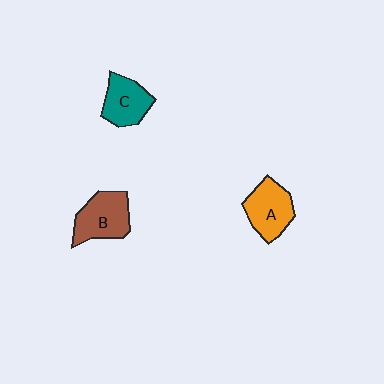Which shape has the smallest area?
Shape C (teal).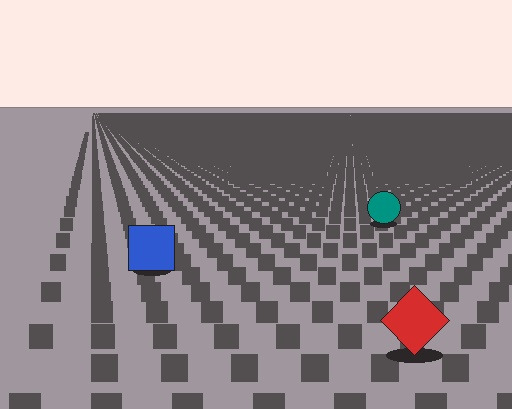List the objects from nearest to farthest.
From nearest to farthest: the red diamond, the blue square, the teal circle.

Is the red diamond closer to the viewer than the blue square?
Yes. The red diamond is closer — you can tell from the texture gradient: the ground texture is coarser near it.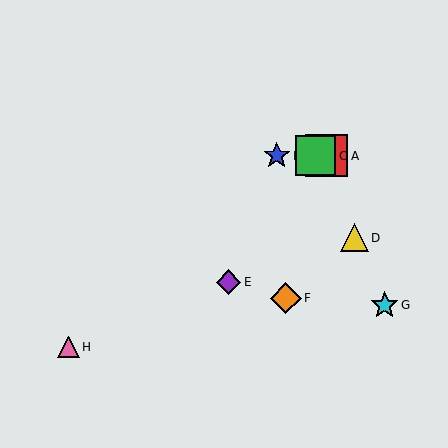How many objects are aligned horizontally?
3 objects (A, B, C) are aligned horizontally.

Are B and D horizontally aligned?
No, B is at y≈156 and D is at y≈238.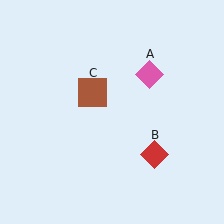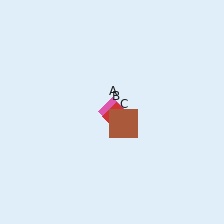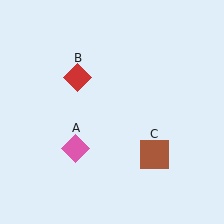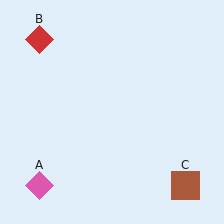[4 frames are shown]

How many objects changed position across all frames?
3 objects changed position: pink diamond (object A), red diamond (object B), brown square (object C).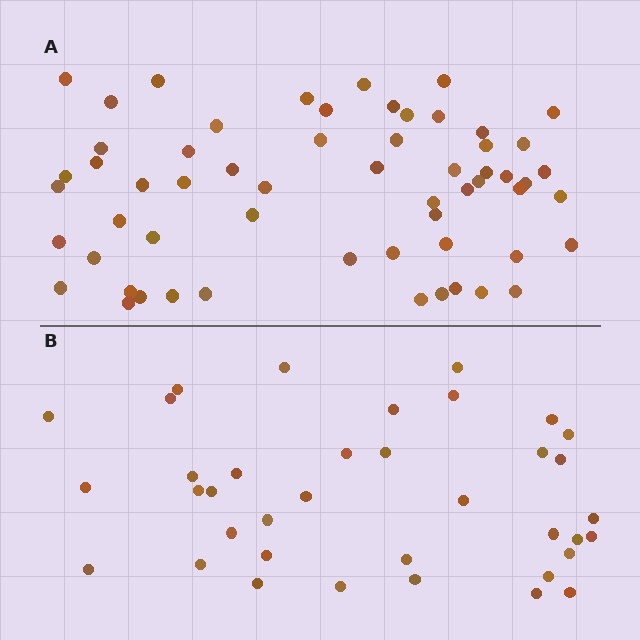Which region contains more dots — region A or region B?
Region A (the top region) has more dots.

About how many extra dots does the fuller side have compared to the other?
Region A has approximately 20 more dots than region B.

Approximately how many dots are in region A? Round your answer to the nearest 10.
About 60 dots. (The exact count is 59, which rounds to 60.)